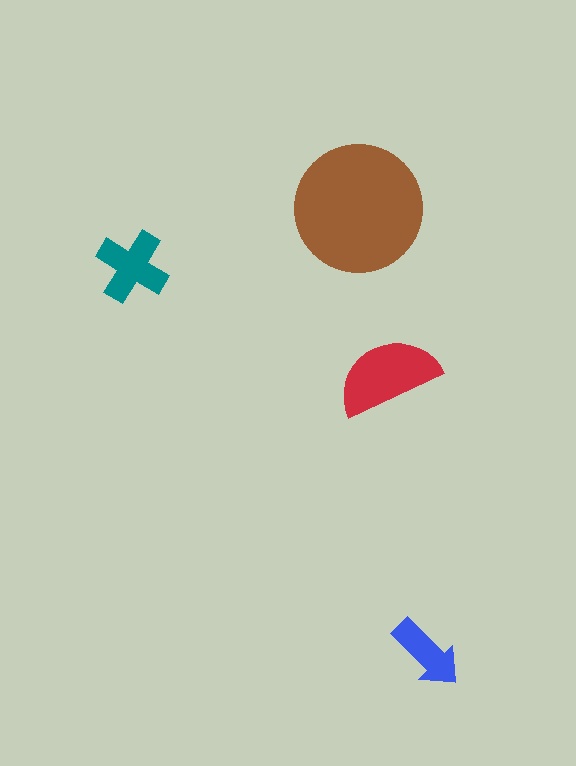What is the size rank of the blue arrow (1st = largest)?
4th.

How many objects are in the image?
There are 4 objects in the image.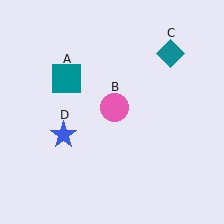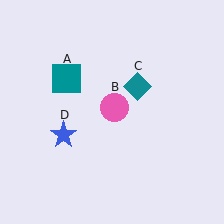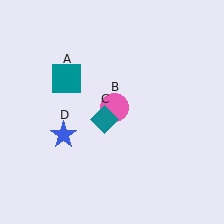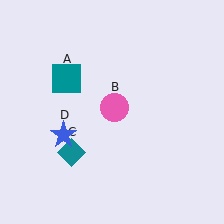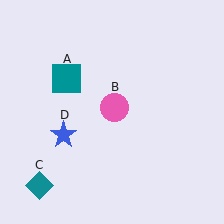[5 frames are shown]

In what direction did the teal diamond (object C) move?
The teal diamond (object C) moved down and to the left.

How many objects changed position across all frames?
1 object changed position: teal diamond (object C).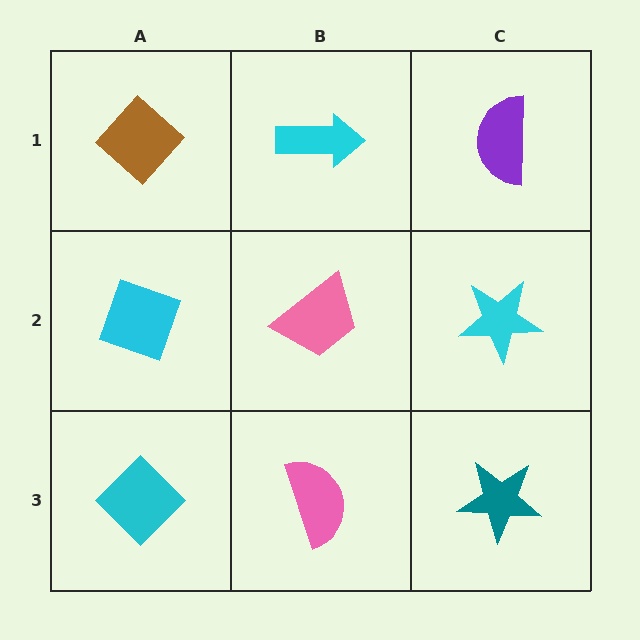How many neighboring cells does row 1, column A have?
2.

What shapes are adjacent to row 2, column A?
A brown diamond (row 1, column A), a cyan diamond (row 3, column A), a pink trapezoid (row 2, column B).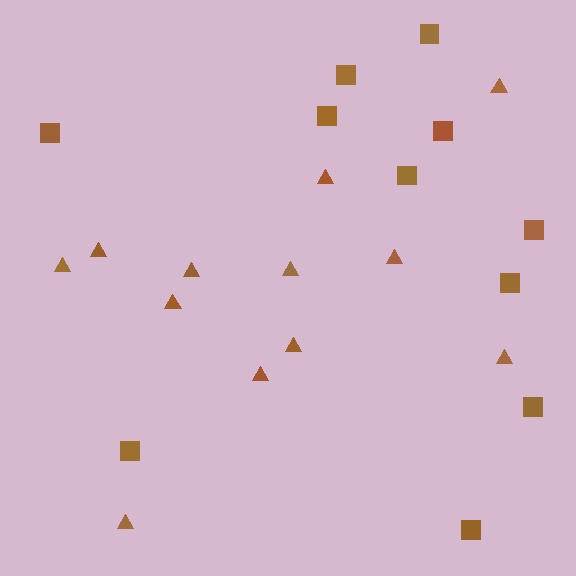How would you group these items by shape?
There are 2 groups: one group of triangles (12) and one group of squares (11).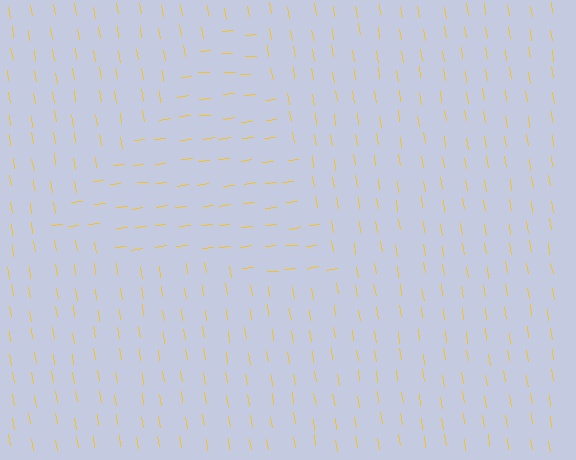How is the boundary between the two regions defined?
The boundary is defined purely by a change in line orientation (approximately 87 degrees difference). All lines are the same color and thickness.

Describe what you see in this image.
The image is filled with small yellow line segments. A triangle region in the image has lines oriented differently from the surrounding lines, creating a visible texture boundary.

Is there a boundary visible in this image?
Yes, there is a texture boundary formed by a change in line orientation.